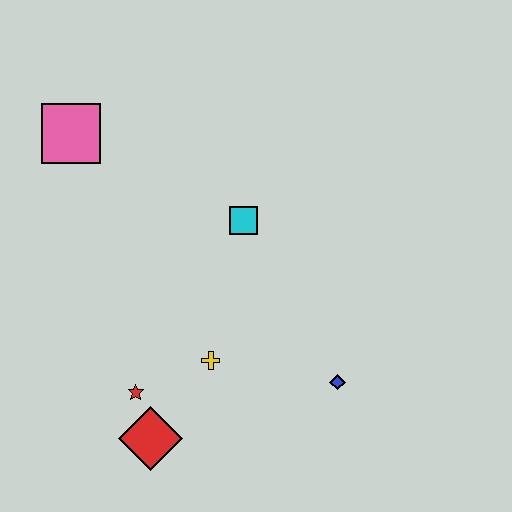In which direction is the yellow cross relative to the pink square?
The yellow cross is below the pink square.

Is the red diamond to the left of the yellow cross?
Yes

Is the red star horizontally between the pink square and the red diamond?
Yes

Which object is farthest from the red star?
The pink square is farthest from the red star.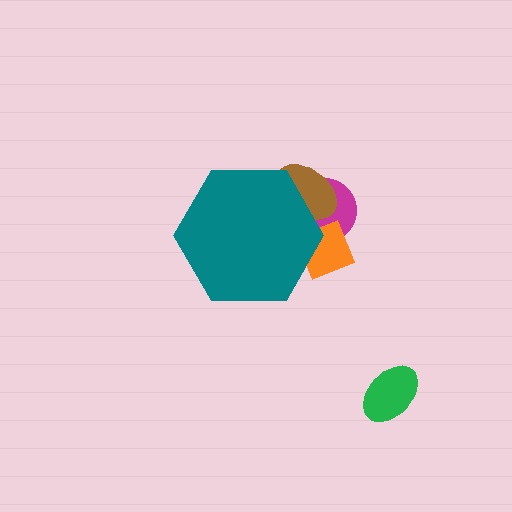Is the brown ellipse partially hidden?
Yes, the brown ellipse is partially hidden behind the teal hexagon.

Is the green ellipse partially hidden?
No, the green ellipse is fully visible.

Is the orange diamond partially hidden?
Yes, the orange diamond is partially hidden behind the teal hexagon.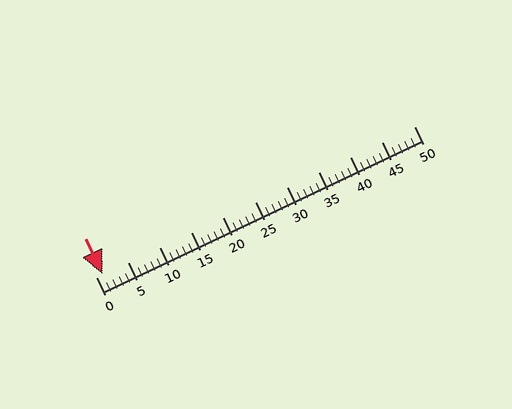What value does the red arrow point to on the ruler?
The red arrow points to approximately 1.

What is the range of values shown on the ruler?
The ruler shows values from 0 to 50.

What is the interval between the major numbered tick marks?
The major tick marks are spaced 5 units apart.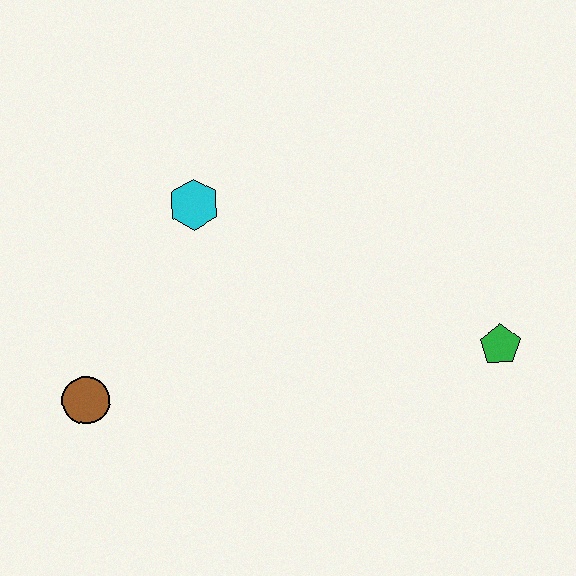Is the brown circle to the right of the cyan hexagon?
No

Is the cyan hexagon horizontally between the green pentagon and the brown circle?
Yes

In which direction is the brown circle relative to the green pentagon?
The brown circle is to the left of the green pentagon.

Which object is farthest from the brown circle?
The green pentagon is farthest from the brown circle.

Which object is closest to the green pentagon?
The cyan hexagon is closest to the green pentagon.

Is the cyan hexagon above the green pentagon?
Yes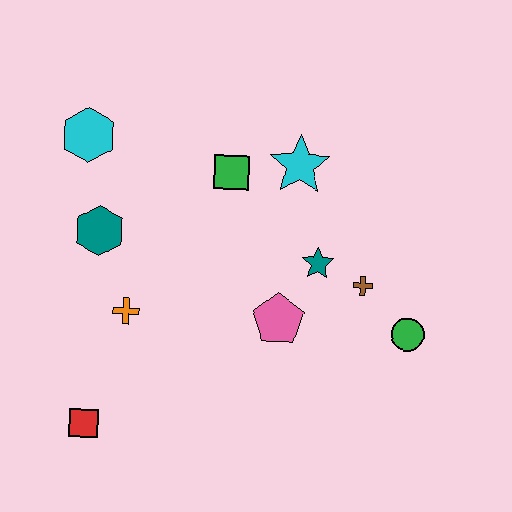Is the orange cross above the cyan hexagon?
No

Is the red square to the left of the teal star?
Yes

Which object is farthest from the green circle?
The cyan hexagon is farthest from the green circle.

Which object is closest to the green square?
The cyan star is closest to the green square.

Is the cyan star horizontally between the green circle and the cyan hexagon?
Yes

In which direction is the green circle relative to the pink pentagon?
The green circle is to the right of the pink pentagon.